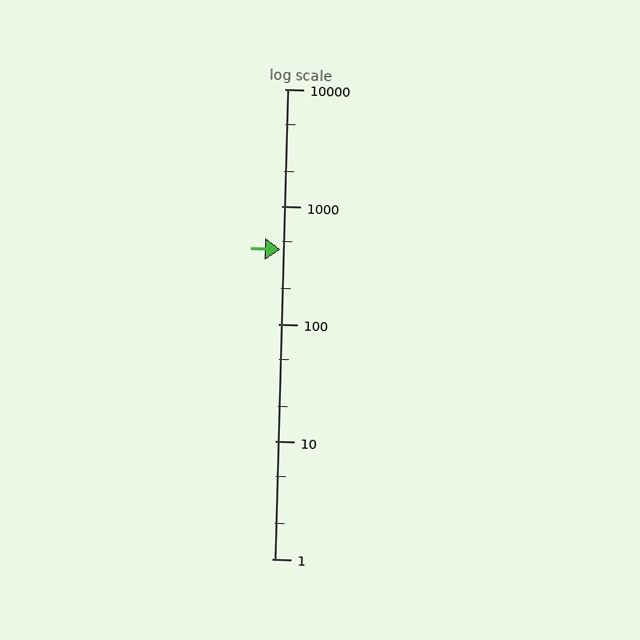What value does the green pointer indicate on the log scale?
The pointer indicates approximately 430.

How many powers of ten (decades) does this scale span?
The scale spans 4 decades, from 1 to 10000.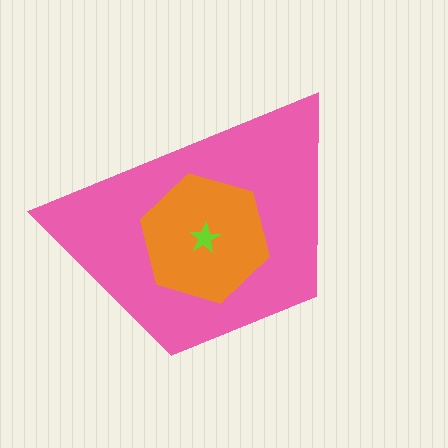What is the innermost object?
The lime star.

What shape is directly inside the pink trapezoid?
The orange hexagon.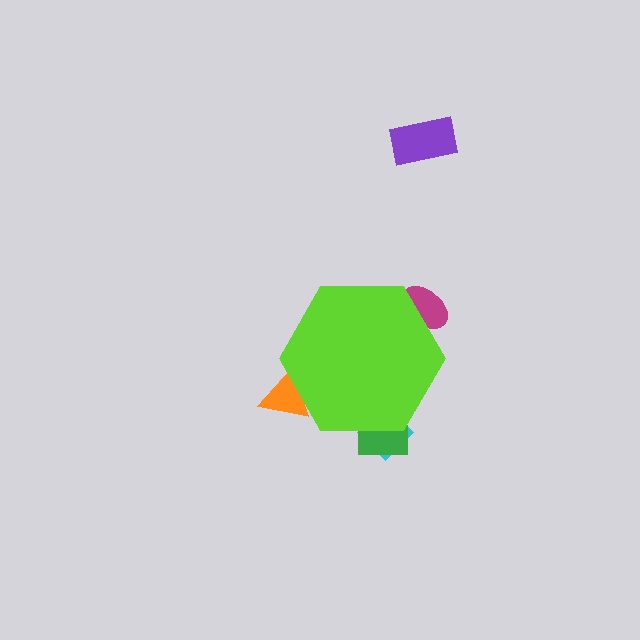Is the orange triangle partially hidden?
Yes, the orange triangle is partially hidden behind the lime hexagon.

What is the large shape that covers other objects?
A lime hexagon.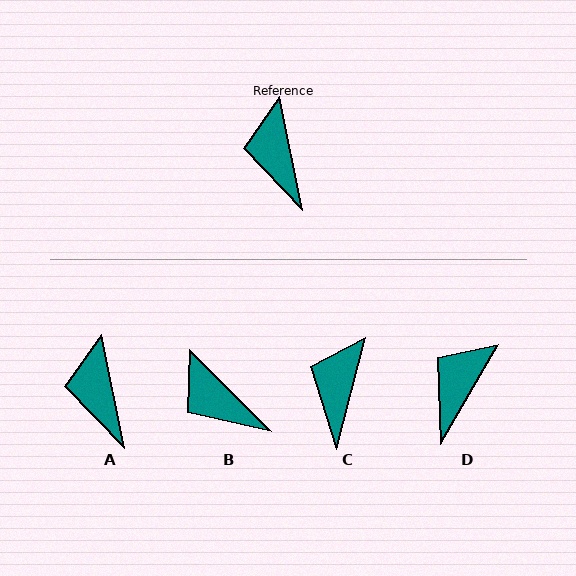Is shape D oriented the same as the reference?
No, it is off by about 42 degrees.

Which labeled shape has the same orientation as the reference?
A.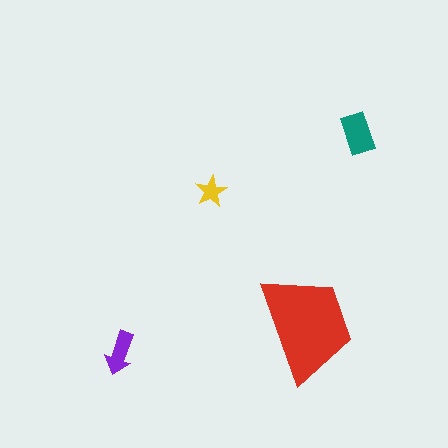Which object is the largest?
The red trapezoid.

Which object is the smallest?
The yellow star.